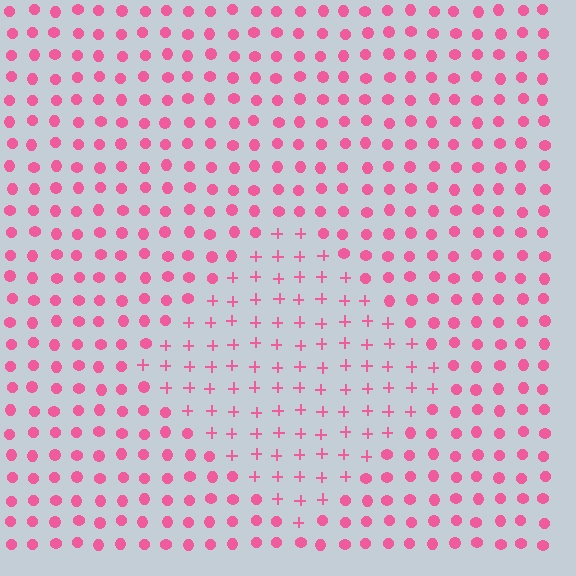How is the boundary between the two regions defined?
The boundary is defined by a change in element shape: plus signs inside vs. circles outside. All elements share the same color and spacing.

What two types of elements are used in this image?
The image uses plus signs inside the diamond region and circles outside it.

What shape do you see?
I see a diamond.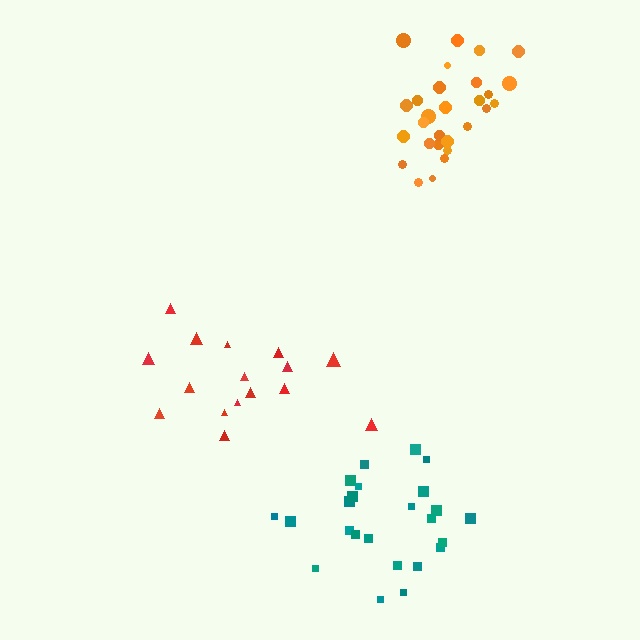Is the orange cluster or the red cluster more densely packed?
Orange.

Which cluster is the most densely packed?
Orange.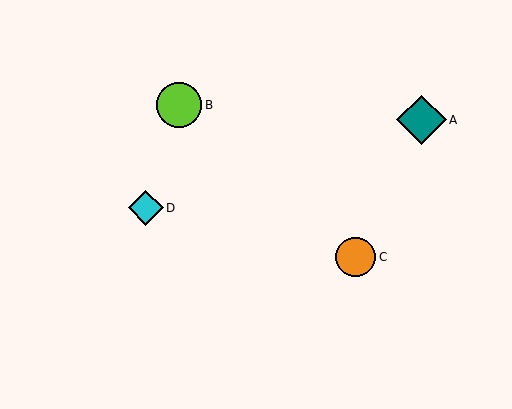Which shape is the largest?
The teal diamond (labeled A) is the largest.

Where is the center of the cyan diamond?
The center of the cyan diamond is at (146, 208).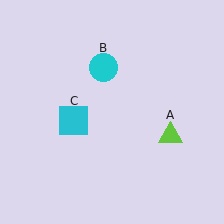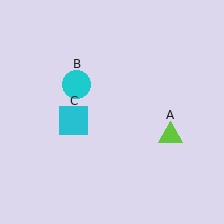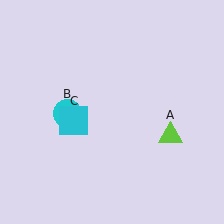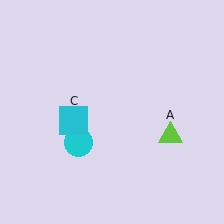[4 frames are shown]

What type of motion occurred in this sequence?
The cyan circle (object B) rotated counterclockwise around the center of the scene.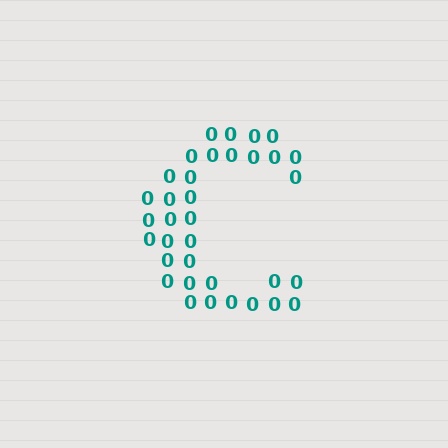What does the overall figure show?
The overall figure shows the letter C.